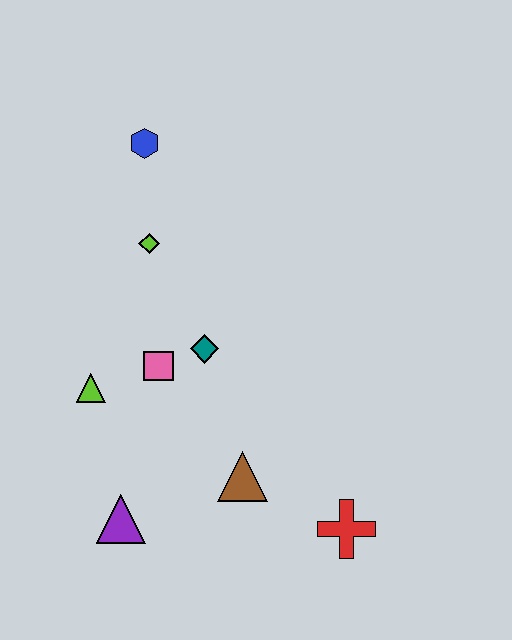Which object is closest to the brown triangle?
The red cross is closest to the brown triangle.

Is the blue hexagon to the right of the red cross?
No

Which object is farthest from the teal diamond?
The red cross is farthest from the teal diamond.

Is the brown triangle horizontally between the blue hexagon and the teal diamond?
No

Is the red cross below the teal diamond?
Yes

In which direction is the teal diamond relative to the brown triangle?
The teal diamond is above the brown triangle.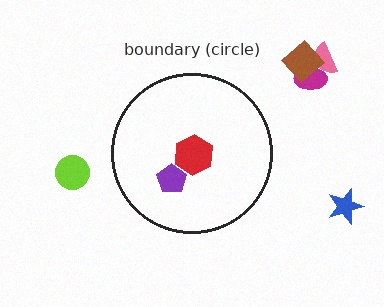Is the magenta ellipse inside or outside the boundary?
Outside.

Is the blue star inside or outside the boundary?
Outside.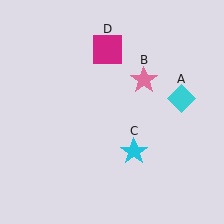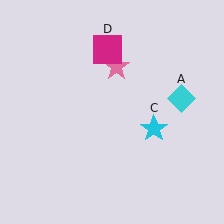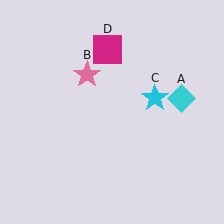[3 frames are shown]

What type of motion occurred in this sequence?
The pink star (object B), cyan star (object C) rotated counterclockwise around the center of the scene.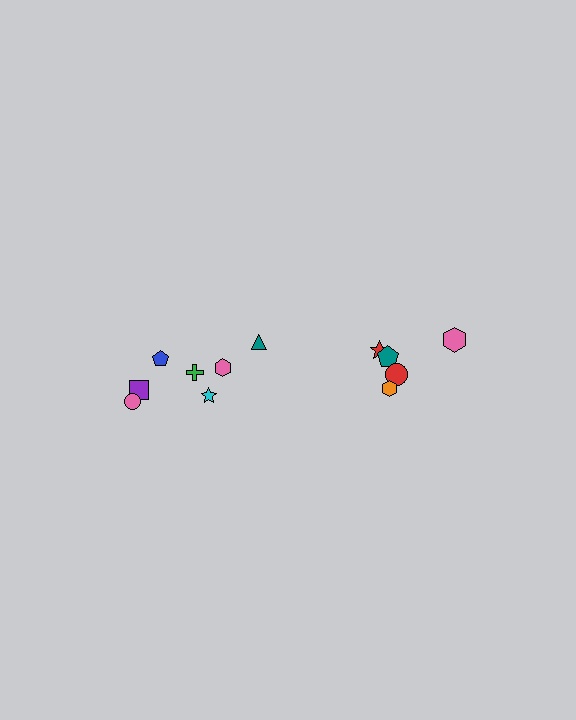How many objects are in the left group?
There are 7 objects.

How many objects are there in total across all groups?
There are 12 objects.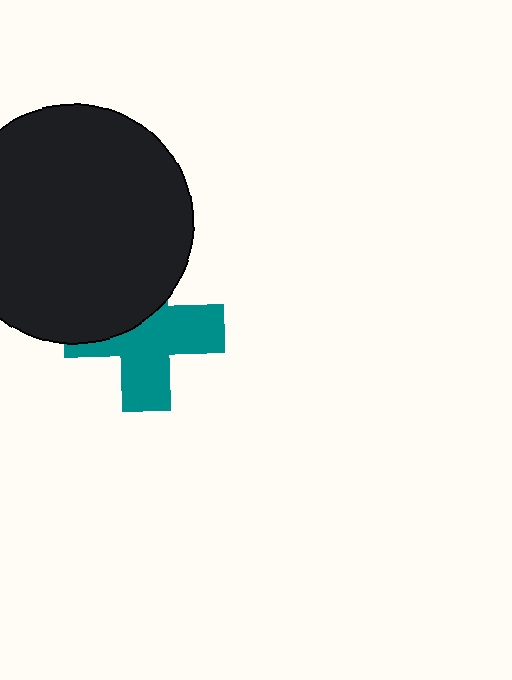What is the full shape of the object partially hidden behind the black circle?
The partially hidden object is a teal cross.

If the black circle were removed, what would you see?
You would see the complete teal cross.